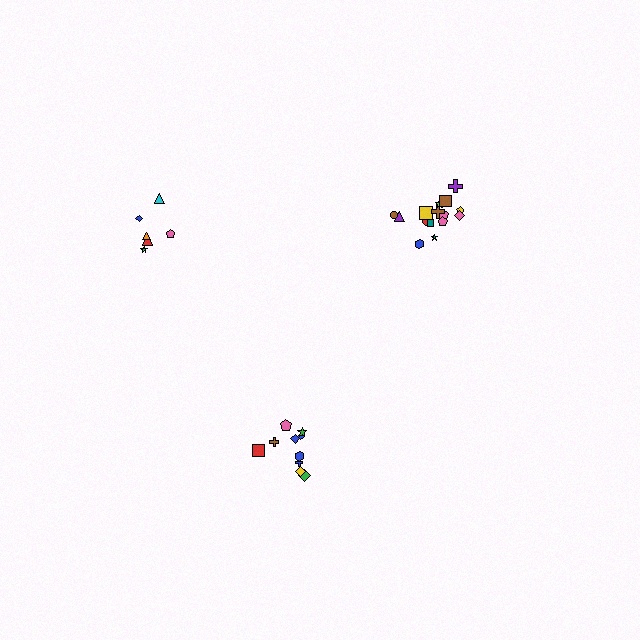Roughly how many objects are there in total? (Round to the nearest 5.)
Roughly 30 objects in total.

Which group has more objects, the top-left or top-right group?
The top-right group.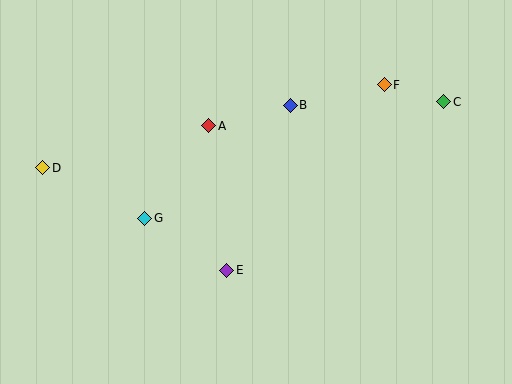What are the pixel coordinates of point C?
Point C is at (444, 102).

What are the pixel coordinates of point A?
Point A is at (209, 126).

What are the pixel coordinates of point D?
Point D is at (43, 168).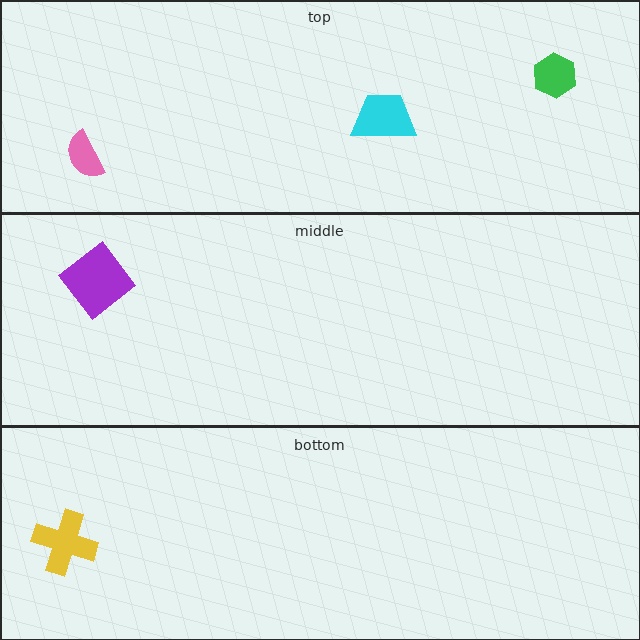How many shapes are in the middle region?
1.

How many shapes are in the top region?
3.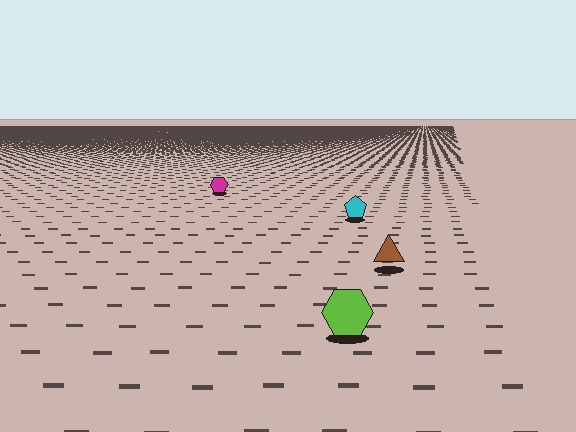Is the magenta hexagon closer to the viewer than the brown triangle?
No. The brown triangle is closer — you can tell from the texture gradient: the ground texture is coarser near it.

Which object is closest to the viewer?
The lime hexagon is closest. The texture marks near it are larger and more spread out.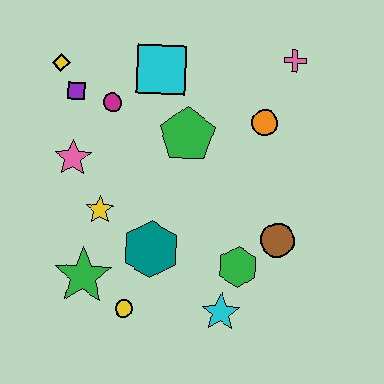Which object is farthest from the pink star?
The pink cross is farthest from the pink star.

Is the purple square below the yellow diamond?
Yes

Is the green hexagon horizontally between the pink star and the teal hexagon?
No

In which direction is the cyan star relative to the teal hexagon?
The cyan star is to the right of the teal hexagon.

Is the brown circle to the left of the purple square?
No